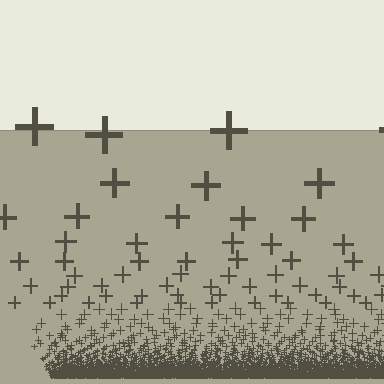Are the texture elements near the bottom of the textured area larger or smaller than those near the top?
Smaller. The gradient is inverted — elements near the bottom are smaller and denser.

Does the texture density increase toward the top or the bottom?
Density increases toward the bottom.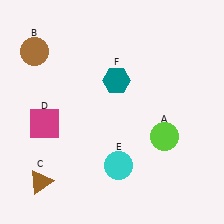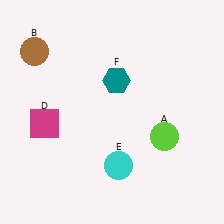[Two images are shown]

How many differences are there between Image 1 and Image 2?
There is 1 difference between the two images.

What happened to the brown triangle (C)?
The brown triangle (C) was removed in Image 2. It was in the bottom-left area of Image 1.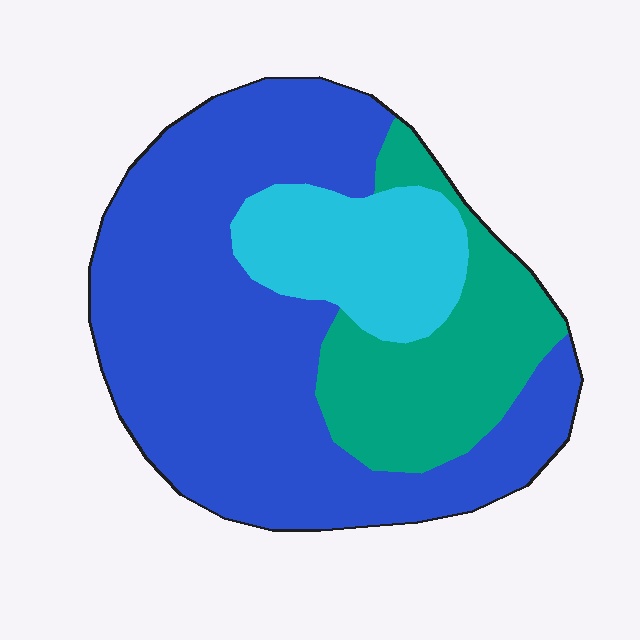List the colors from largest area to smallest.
From largest to smallest: blue, teal, cyan.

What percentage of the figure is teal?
Teal takes up about one fifth (1/5) of the figure.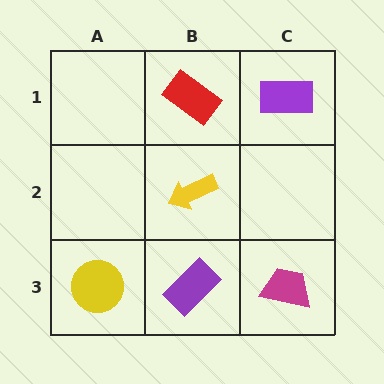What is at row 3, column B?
A purple rectangle.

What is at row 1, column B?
A red rectangle.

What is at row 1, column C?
A purple rectangle.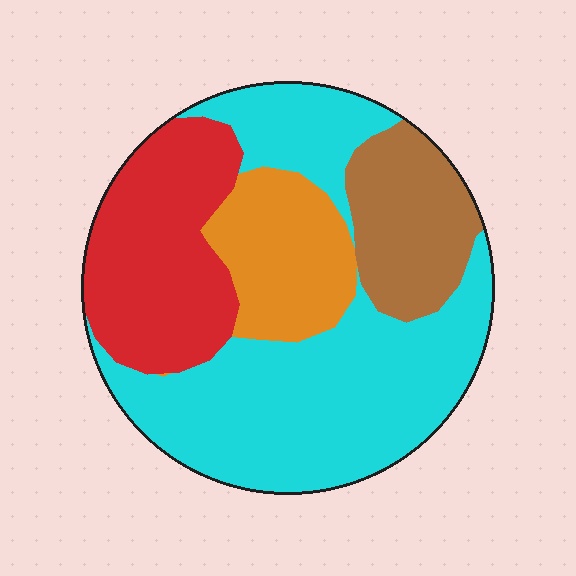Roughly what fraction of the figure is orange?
Orange covers about 15% of the figure.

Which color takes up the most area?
Cyan, at roughly 50%.